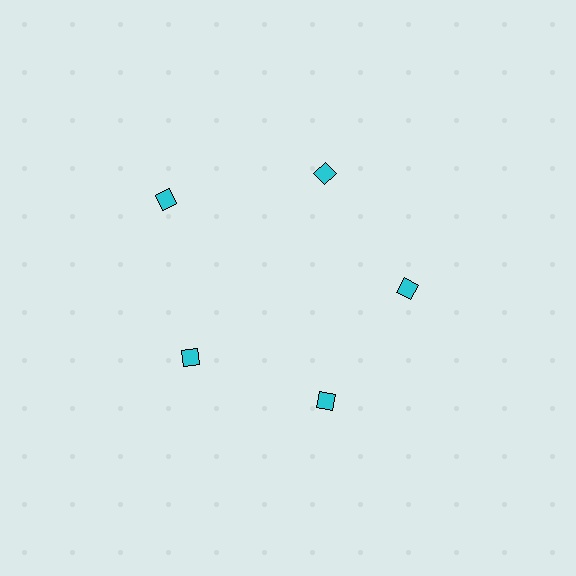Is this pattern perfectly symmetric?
No. The 5 cyan diamonds are arranged in a ring, but one element near the 10 o'clock position is pushed outward from the center, breaking the 5-fold rotational symmetry.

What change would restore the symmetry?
The symmetry would be restored by moving it inward, back onto the ring so that all 5 diamonds sit at equal angles and equal distance from the center.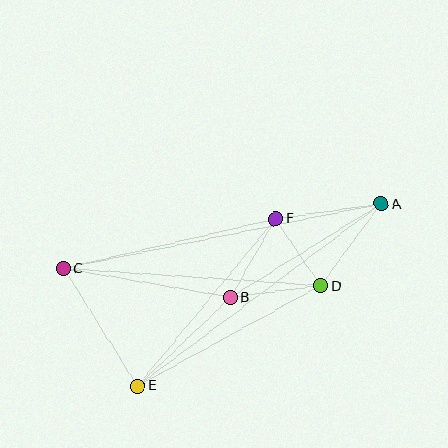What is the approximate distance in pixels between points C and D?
The distance between C and D is approximately 258 pixels.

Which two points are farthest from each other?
Points A and C are farthest from each other.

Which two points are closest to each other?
Points D and F are closest to each other.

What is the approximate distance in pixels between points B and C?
The distance between B and C is approximately 169 pixels.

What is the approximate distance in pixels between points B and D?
The distance between B and D is approximately 91 pixels.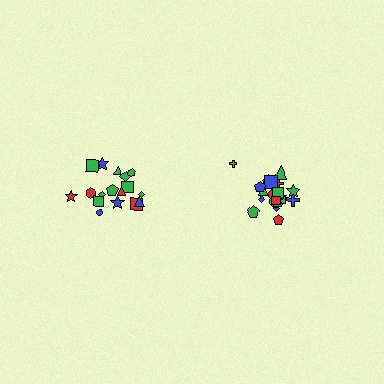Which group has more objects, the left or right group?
The right group.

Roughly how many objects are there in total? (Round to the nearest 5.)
Roughly 40 objects in total.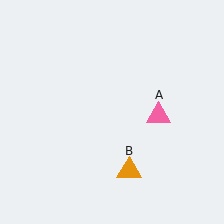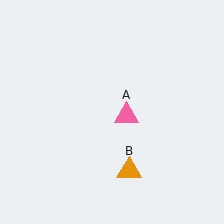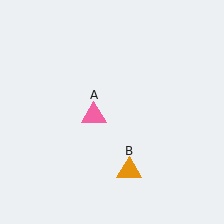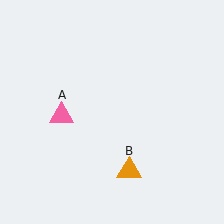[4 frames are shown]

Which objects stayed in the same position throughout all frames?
Orange triangle (object B) remained stationary.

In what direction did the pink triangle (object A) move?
The pink triangle (object A) moved left.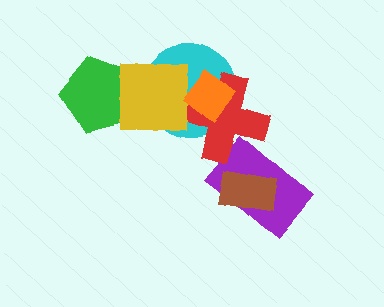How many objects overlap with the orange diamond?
3 objects overlap with the orange diamond.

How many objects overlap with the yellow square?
4 objects overlap with the yellow square.